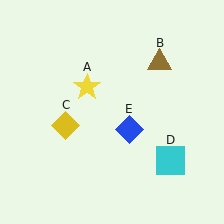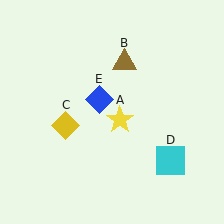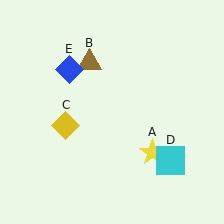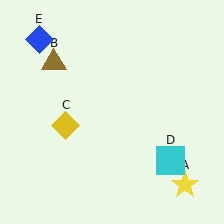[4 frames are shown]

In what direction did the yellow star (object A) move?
The yellow star (object A) moved down and to the right.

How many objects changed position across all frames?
3 objects changed position: yellow star (object A), brown triangle (object B), blue diamond (object E).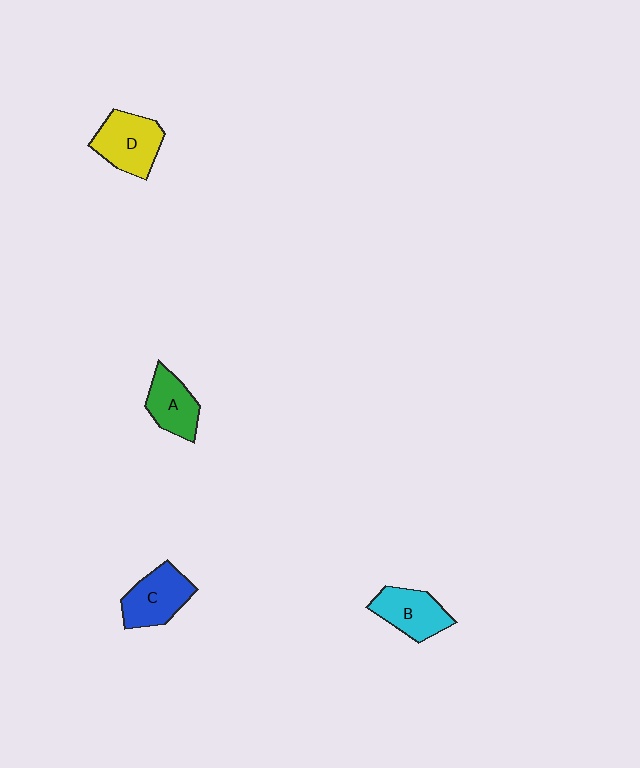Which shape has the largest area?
Shape D (yellow).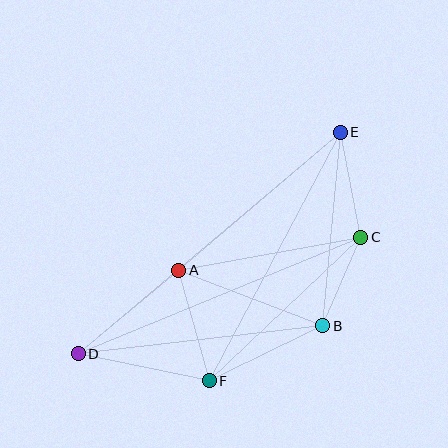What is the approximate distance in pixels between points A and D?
The distance between A and D is approximately 130 pixels.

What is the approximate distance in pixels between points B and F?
The distance between B and F is approximately 126 pixels.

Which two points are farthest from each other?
Points D and E are farthest from each other.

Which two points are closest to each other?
Points B and C are closest to each other.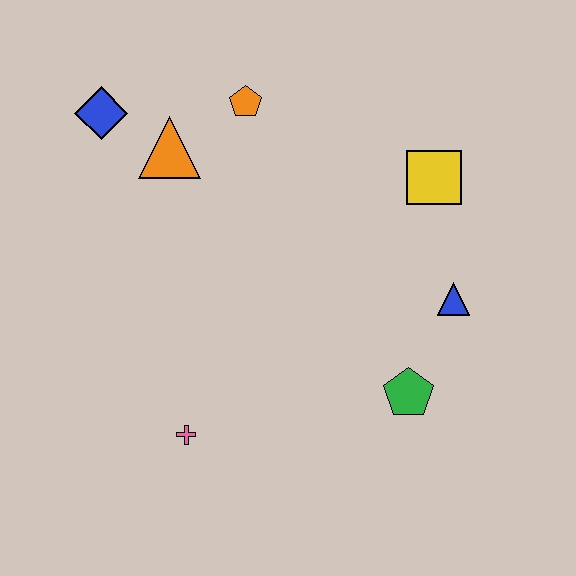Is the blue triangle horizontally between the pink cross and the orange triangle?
No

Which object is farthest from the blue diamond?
The green pentagon is farthest from the blue diamond.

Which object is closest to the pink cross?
The green pentagon is closest to the pink cross.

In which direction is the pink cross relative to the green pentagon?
The pink cross is to the left of the green pentagon.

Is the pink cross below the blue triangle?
Yes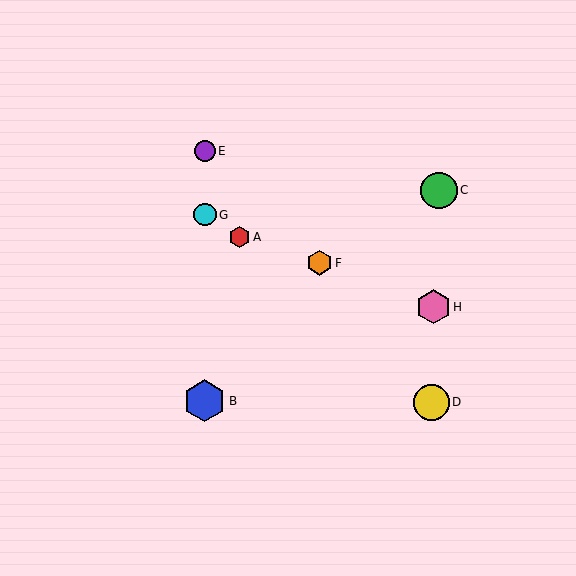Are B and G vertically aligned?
Yes, both are at x≈205.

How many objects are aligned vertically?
3 objects (B, E, G) are aligned vertically.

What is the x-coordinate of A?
Object A is at x≈240.